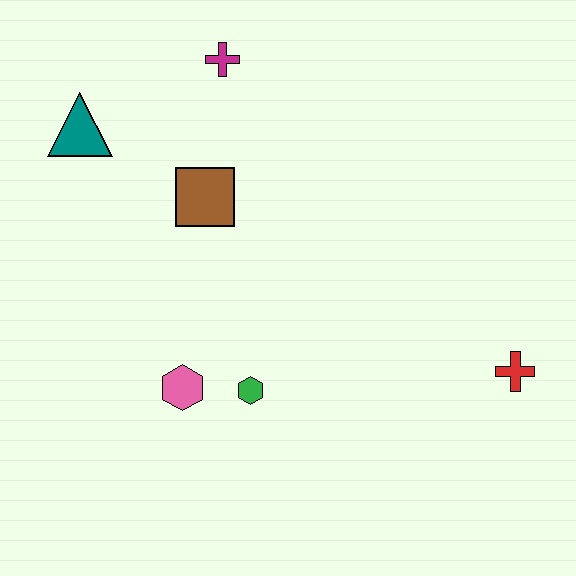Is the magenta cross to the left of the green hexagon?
Yes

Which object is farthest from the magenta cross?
The red cross is farthest from the magenta cross.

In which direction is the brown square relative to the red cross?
The brown square is to the left of the red cross.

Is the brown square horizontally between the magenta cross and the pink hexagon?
Yes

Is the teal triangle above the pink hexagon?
Yes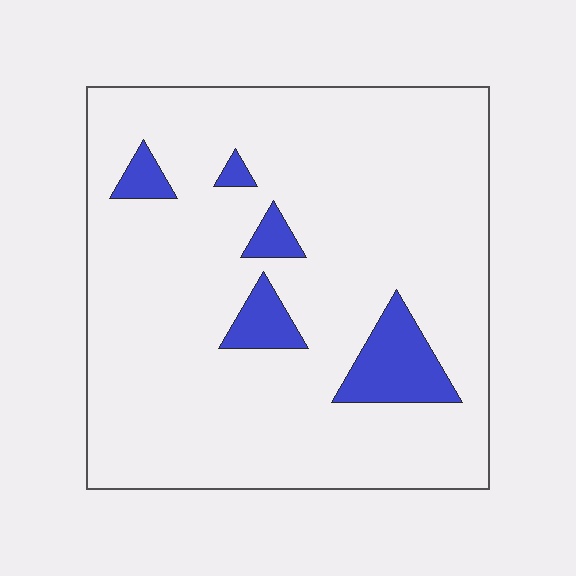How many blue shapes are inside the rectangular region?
5.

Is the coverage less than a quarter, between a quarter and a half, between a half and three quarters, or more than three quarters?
Less than a quarter.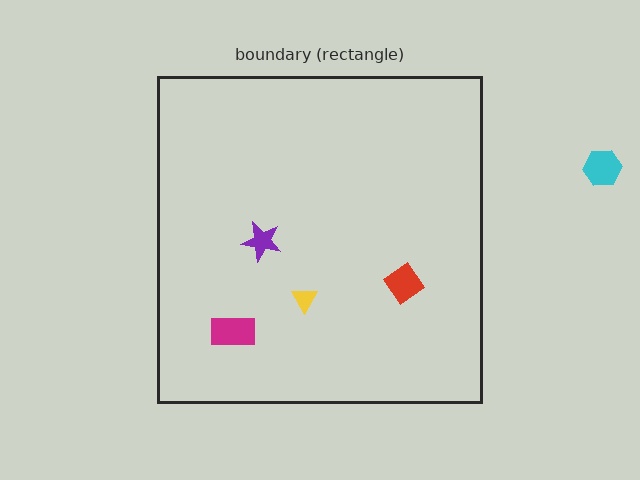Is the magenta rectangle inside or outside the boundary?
Inside.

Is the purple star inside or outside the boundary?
Inside.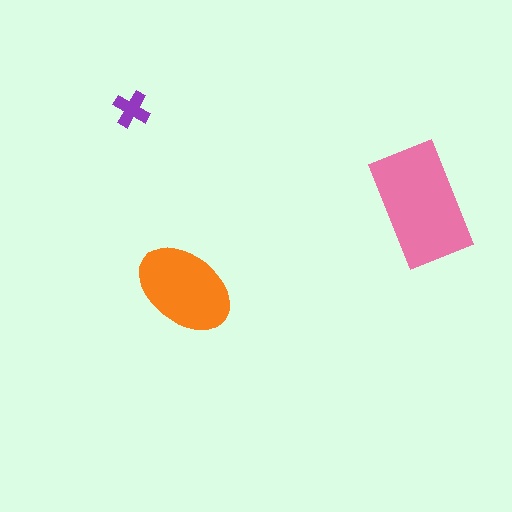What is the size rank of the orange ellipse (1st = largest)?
2nd.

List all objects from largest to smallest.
The pink rectangle, the orange ellipse, the purple cross.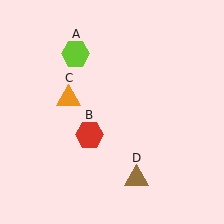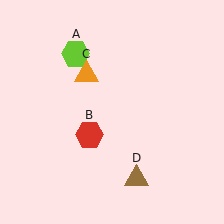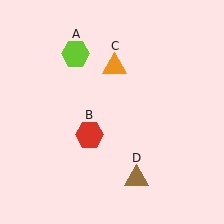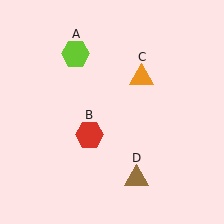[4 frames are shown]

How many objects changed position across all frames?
1 object changed position: orange triangle (object C).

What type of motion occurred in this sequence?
The orange triangle (object C) rotated clockwise around the center of the scene.